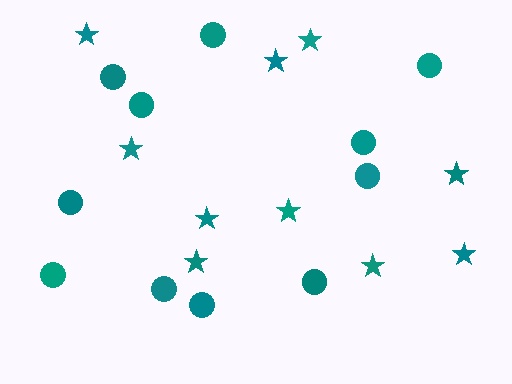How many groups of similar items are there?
There are 2 groups: one group of stars (10) and one group of circles (11).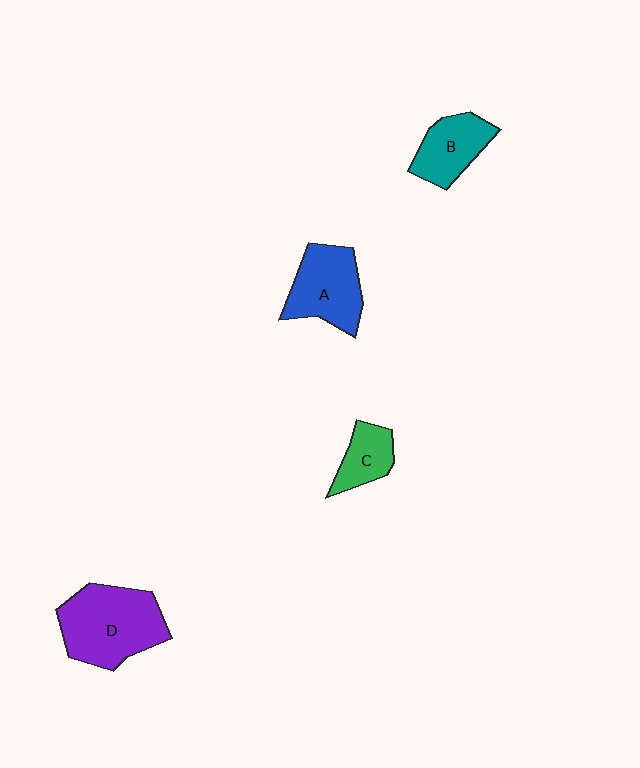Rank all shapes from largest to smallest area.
From largest to smallest: D (purple), A (blue), B (teal), C (green).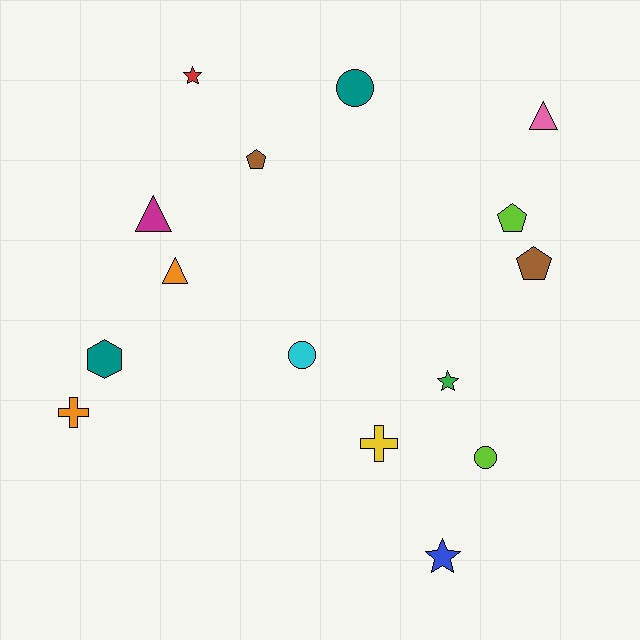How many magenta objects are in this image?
There is 1 magenta object.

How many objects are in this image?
There are 15 objects.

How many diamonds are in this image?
There are no diamonds.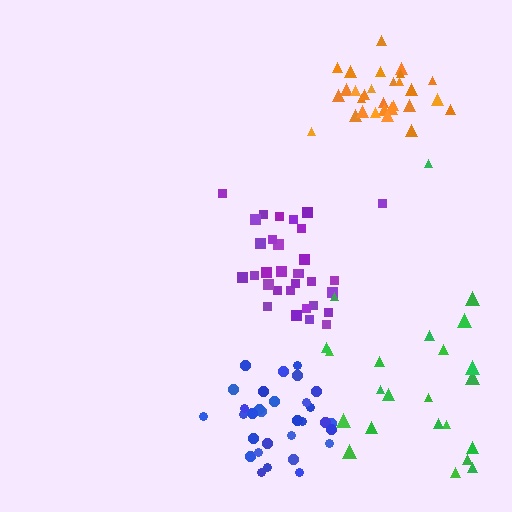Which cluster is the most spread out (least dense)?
Green.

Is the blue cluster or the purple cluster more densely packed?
Blue.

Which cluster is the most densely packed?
Orange.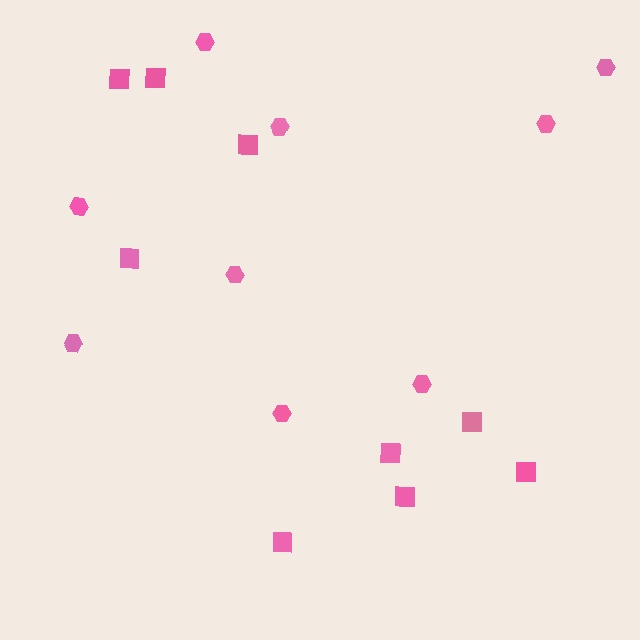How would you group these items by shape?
There are 2 groups: one group of hexagons (9) and one group of squares (9).